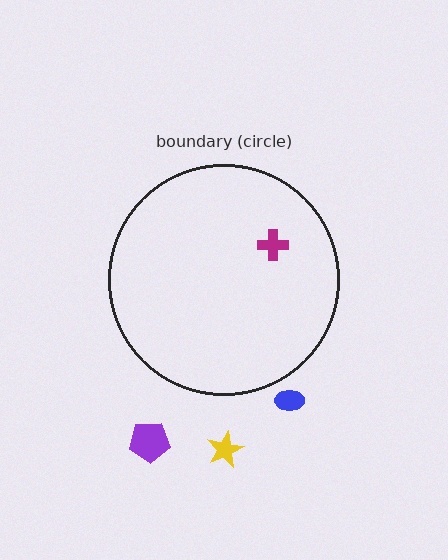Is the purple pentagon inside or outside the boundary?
Outside.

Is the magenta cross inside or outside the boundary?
Inside.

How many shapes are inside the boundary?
1 inside, 3 outside.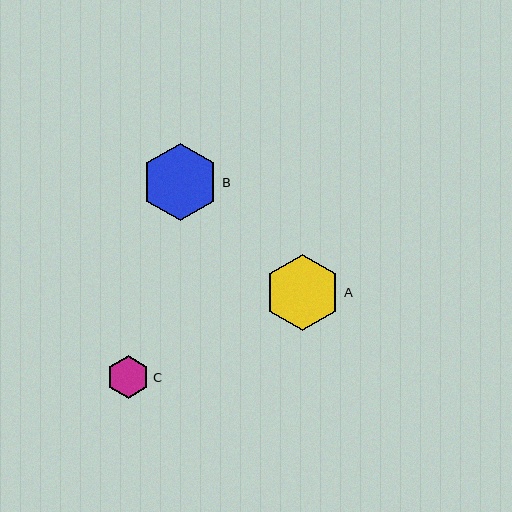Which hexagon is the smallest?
Hexagon C is the smallest with a size of approximately 42 pixels.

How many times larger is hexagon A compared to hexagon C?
Hexagon A is approximately 1.8 times the size of hexagon C.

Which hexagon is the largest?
Hexagon B is the largest with a size of approximately 77 pixels.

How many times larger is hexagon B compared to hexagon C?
Hexagon B is approximately 1.8 times the size of hexagon C.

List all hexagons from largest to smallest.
From largest to smallest: B, A, C.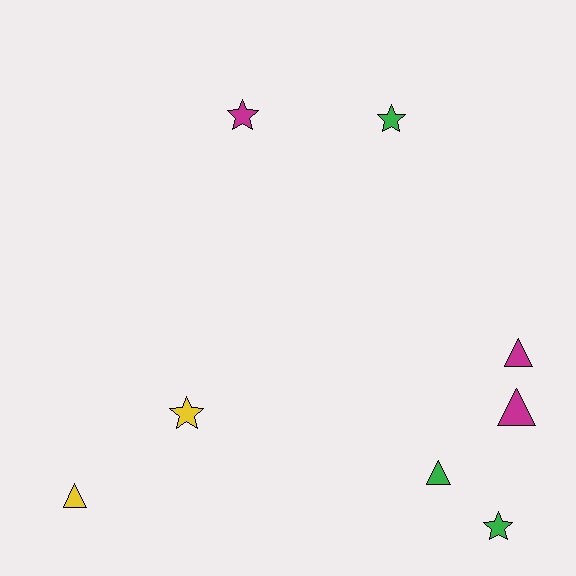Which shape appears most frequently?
Triangle, with 4 objects.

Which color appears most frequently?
Magenta, with 3 objects.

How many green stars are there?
There are 2 green stars.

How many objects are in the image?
There are 8 objects.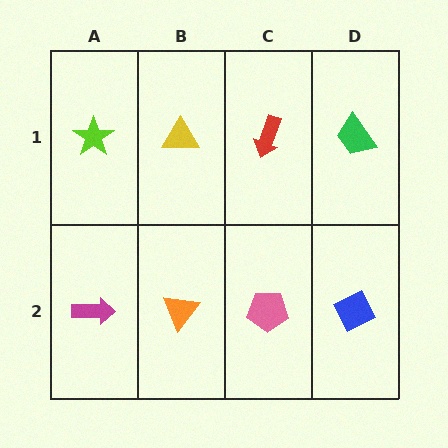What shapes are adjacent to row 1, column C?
A pink pentagon (row 2, column C), a yellow triangle (row 1, column B), a green trapezoid (row 1, column D).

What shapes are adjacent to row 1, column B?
An orange triangle (row 2, column B), a lime star (row 1, column A), a red arrow (row 1, column C).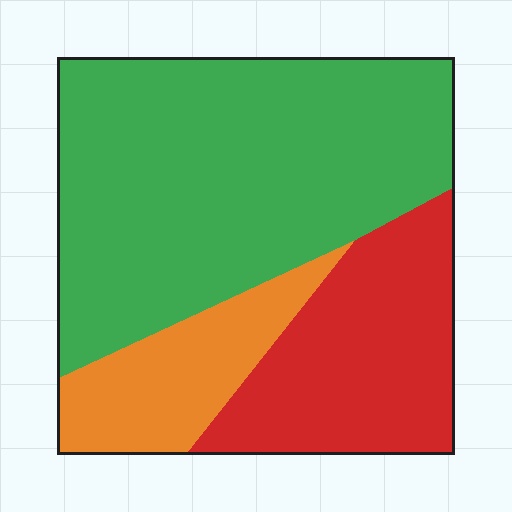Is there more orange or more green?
Green.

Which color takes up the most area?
Green, at roughly 55%.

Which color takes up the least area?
Orange, at roughly 15%.